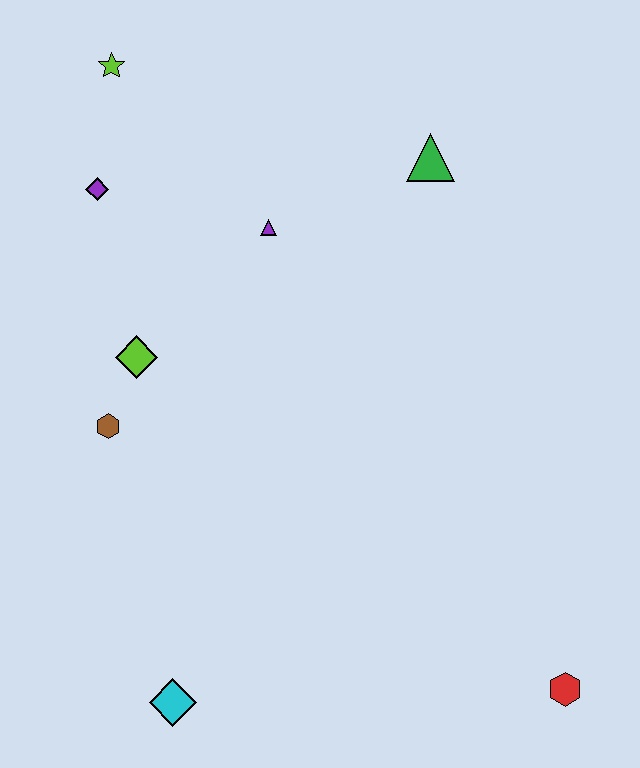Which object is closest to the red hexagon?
The cyan diamond is closest to the red hexagon.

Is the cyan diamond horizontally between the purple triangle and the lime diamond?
Yes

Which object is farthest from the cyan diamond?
The lime star is farthest from the cyan diamond.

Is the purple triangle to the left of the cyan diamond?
No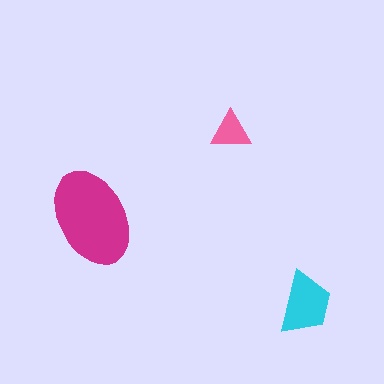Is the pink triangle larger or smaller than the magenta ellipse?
Smaller.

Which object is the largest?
The magenta ellipse.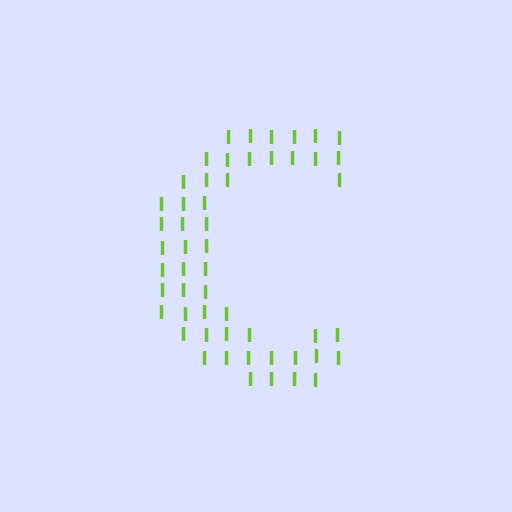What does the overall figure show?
The overall figure shows the letter C.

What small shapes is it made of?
It is made of small letter I's.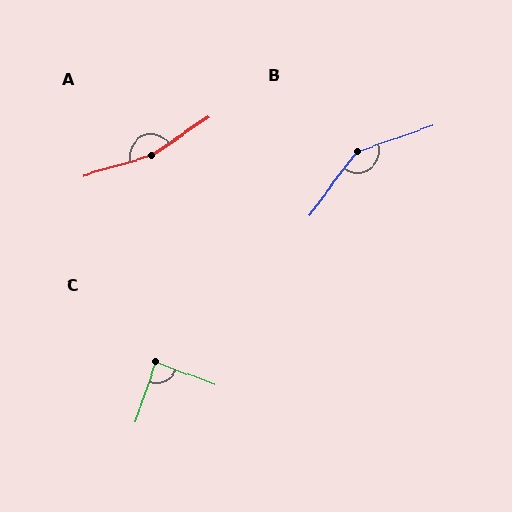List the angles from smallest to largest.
C (88°), B (146°), A (162°).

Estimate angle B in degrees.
Approximately 146 degrees.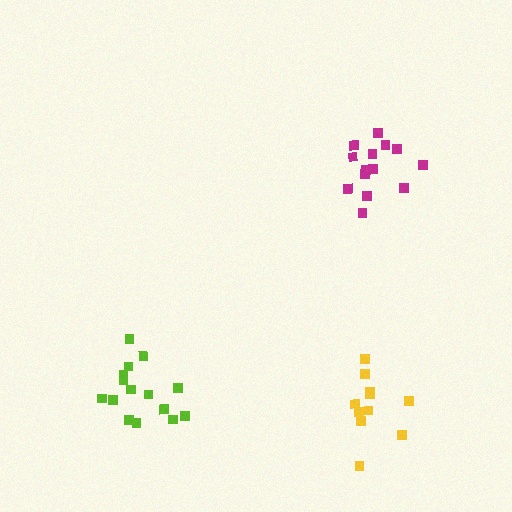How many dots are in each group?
Group 1: 11 dots, Group 2: 15 dots, Group 3: 14 dots (40 total).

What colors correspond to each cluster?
The clusters are colored: yellow, lime, magenta.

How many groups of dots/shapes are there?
There are 3 groups.